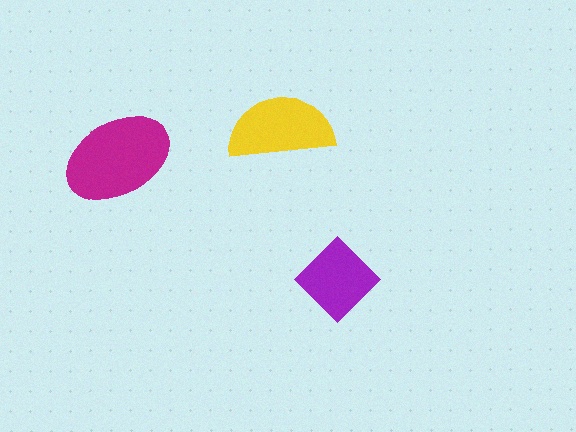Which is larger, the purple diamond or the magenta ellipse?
The magenta ellipse.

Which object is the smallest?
The purple diamond.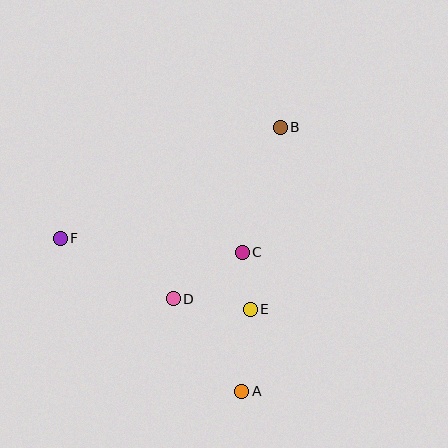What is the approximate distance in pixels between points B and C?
The distance between B and C is approximately 131 pixels.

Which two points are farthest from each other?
Points A and B are farthest from each other.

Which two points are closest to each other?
Points C and E are closest to each other.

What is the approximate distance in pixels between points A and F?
The distance between A and F is approximately 237 pixels.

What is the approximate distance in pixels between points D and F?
The distance between D and F is approximately 128 pixels.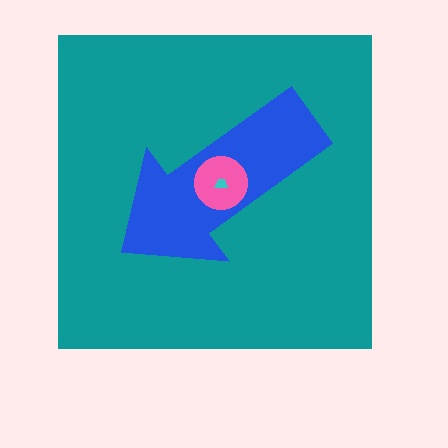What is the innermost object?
The cyan trapezoid.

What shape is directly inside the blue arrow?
The pink circle.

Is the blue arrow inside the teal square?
Yes.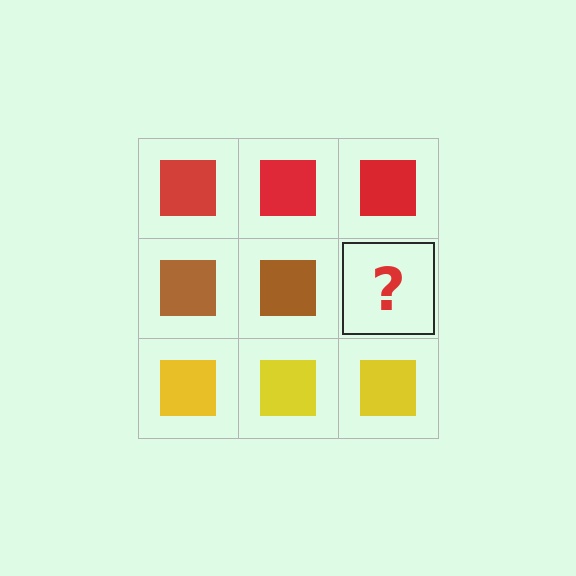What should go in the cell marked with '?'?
The missing cell should contain a brown square.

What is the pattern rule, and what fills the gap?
The rule is that each row has a consistent color. The gap should be filled with a brown square.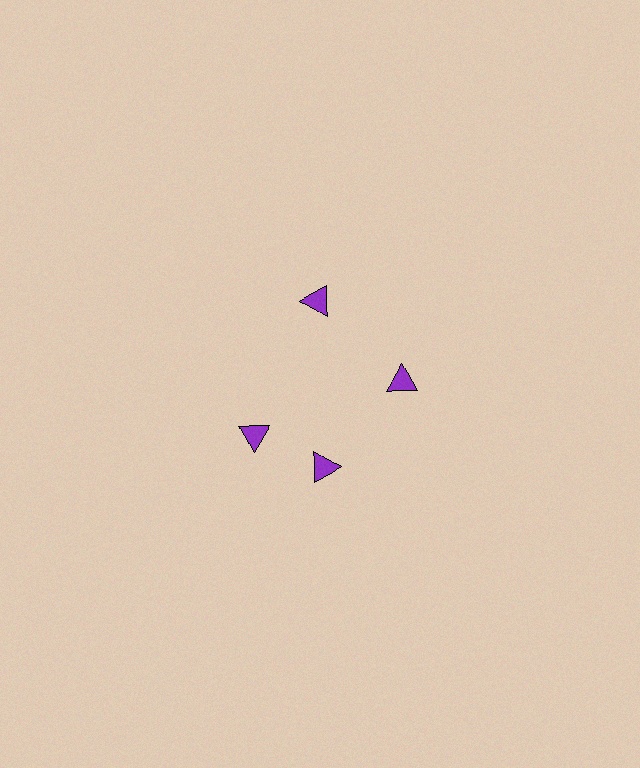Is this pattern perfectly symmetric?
No. The 4 purple triangles are arranged in a ring, but one element near the 9 o'clock position is rotated out of alignment along the ring, breaking the 4-fold rotational symmetry.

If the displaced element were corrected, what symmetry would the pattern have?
It would have 4-fold rotational symmetry — the pattern would map onto itself every 90 degrees.